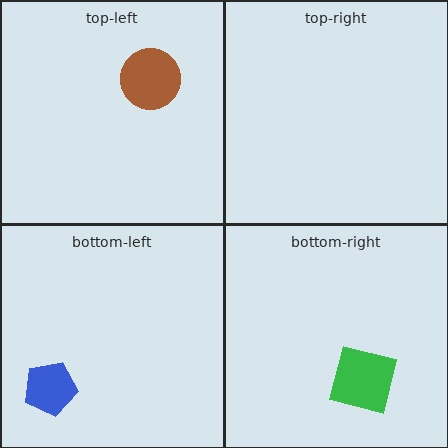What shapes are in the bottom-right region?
The green square.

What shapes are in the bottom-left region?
The blue pentagon.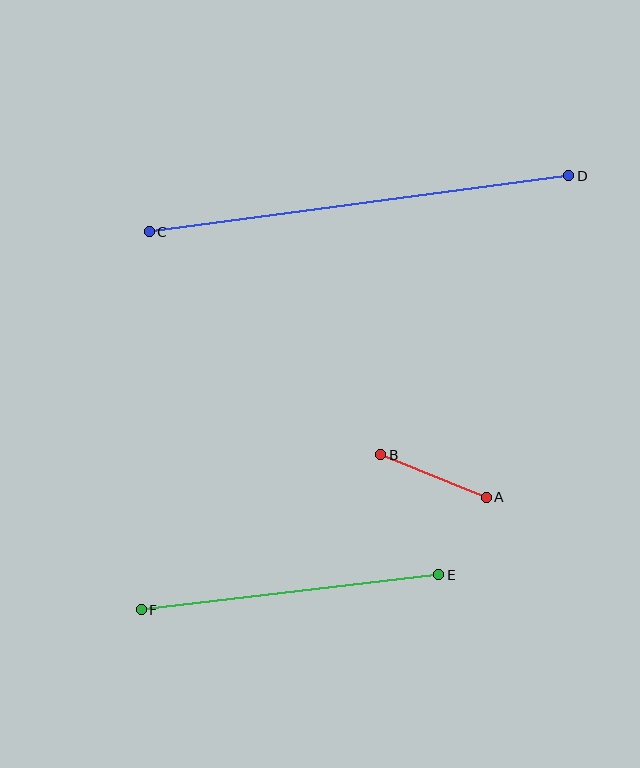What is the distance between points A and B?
The distance is approximately 114 pixels.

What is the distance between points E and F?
The distance is approximately 300 pixels.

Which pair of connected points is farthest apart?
Points C and D are farthest apart.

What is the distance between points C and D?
The distance is approximately 423 pixels.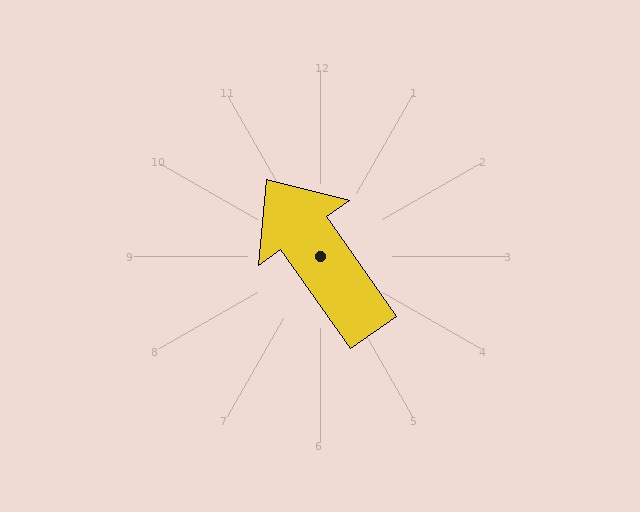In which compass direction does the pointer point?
Northwest.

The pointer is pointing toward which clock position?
Roughly 11 o'clock.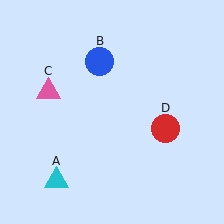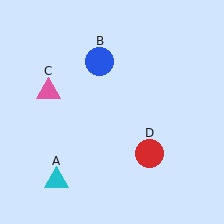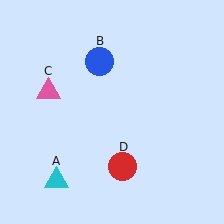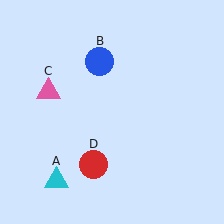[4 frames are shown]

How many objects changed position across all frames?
1 object changed position: red circle (object D).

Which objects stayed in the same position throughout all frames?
Cyan triangle (object A) and blue circle (object B) and pink triangle (object C) remained stationary.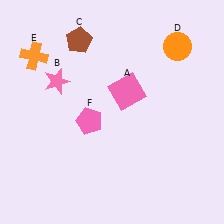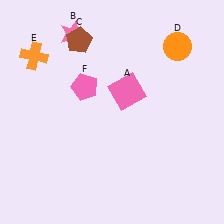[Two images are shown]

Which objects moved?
The objects that moved are: the pink star (B), the pink pentagon (F).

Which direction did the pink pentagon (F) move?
The pink pentagon (F) moved up.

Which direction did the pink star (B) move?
The pink star (B) moved up.